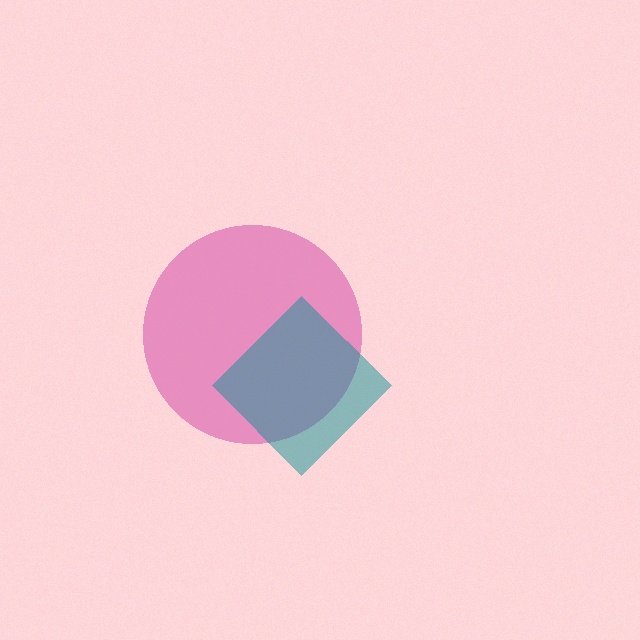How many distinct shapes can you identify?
There are 2 distinct shapes: a pink circle, a teal diamond.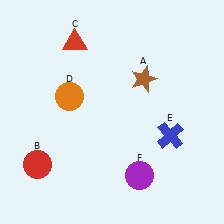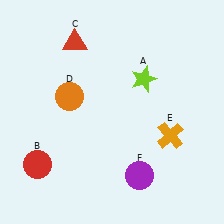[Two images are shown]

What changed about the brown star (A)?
In Image 1, A is brown. In Image 2, it changed to lime.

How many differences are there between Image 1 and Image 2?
There are 2 differences between the two images.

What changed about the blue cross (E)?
In Image 1, E is blue. In Image 2, it changed to orange.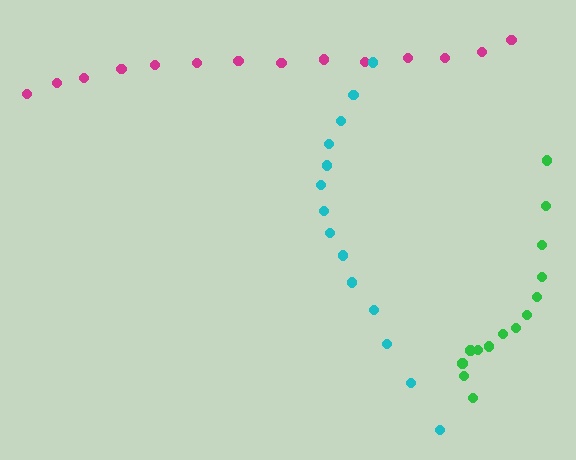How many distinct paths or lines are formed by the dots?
There are 3 distinct paths.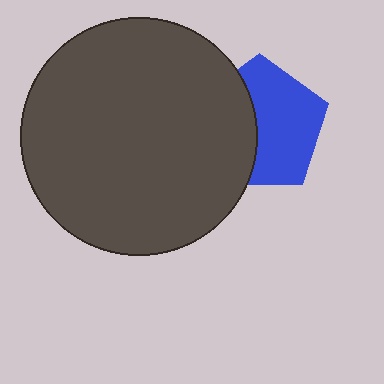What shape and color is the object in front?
The object in front is a dark gray circle.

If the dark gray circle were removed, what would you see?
You would see the complete blue pentagon.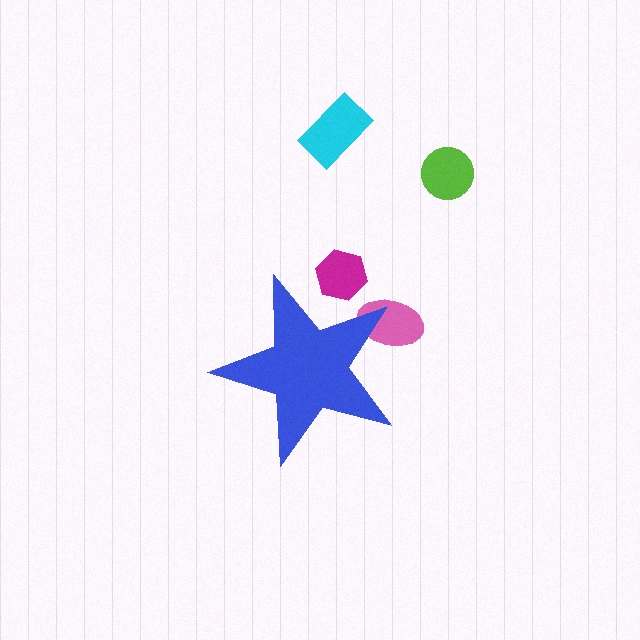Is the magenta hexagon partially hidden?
Yes, the magenta hexagon is partially hidden behind the blue star.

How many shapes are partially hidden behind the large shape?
2 shapes are partially hidden.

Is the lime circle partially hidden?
No, the lime circle is fully visible.